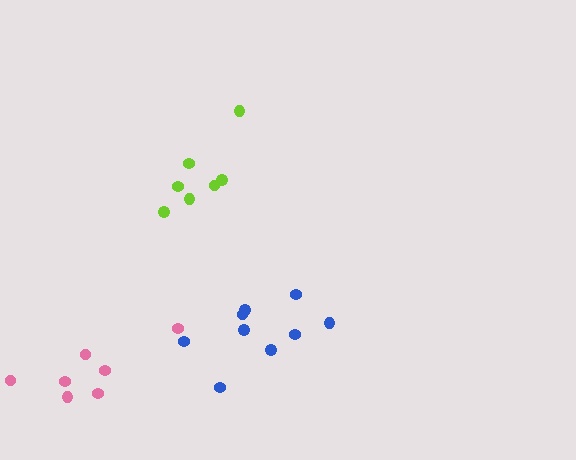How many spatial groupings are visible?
There are 3 spatial groupings.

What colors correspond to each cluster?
The clusters are colored: lime, pink, blue.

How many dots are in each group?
Group 1: 7 dots, Group 2: 7 dots, Group 3: 9 dots (23 total).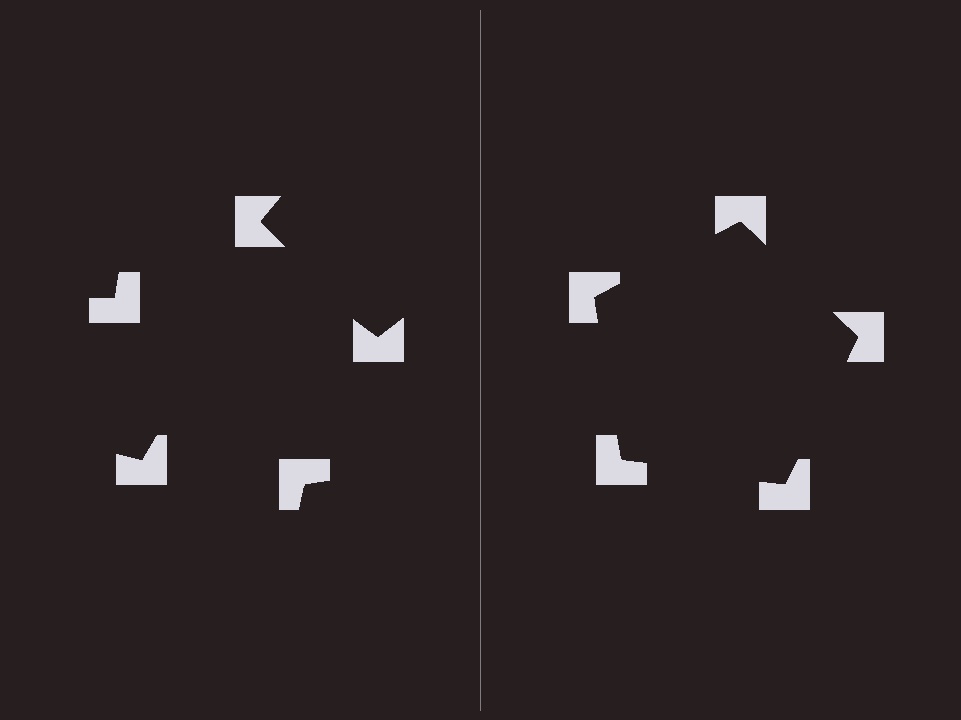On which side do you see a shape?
An illusory pentagon appears on the right side. On the left side the wedge cuts are rotated, so no coherent shape forms.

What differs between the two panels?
The notched squares are positioned identically on both sides; only the wedge orientations differ. On the right they align to a pentagon; on the left they are misaligned.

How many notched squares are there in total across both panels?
10 — 5 on each side.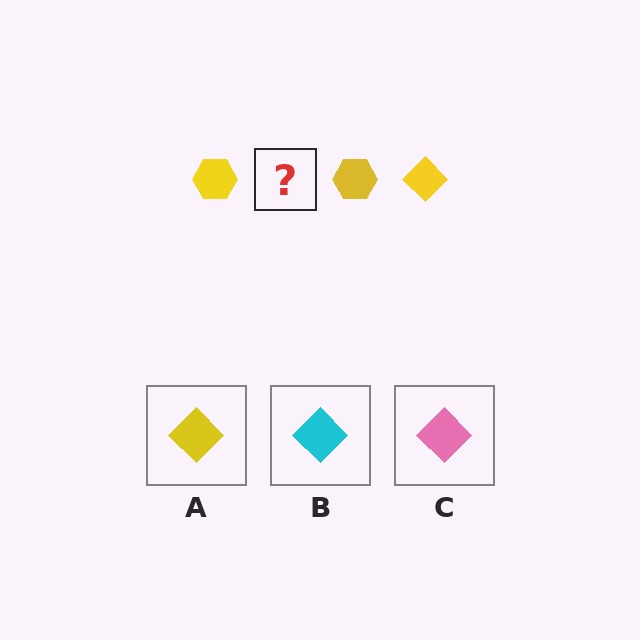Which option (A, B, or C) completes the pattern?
A.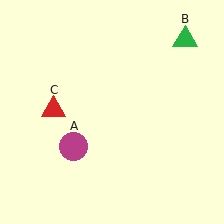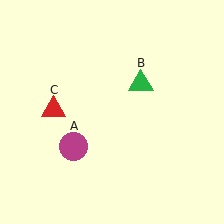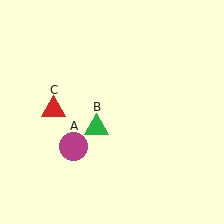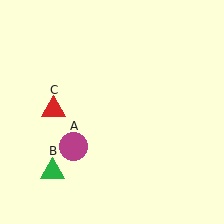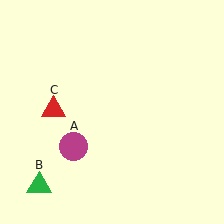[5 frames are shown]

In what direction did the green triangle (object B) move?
The green triangle (object B) moved down and to the left.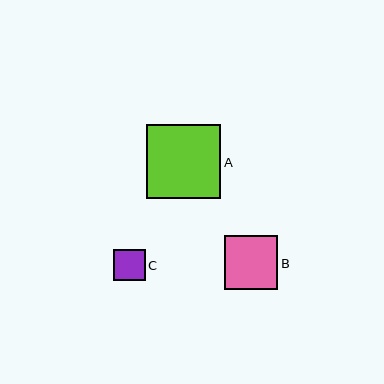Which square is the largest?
Square A is the largest with a size of approximately 74 pixels.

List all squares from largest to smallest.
From largest to smallest: A, B, C.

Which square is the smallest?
Square C is the smallest with a size of approximately 32 pixels.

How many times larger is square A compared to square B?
Square A is approximately 1.4 times the size of square B.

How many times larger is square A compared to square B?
Square A is approximately 1.4 times the size of square B.